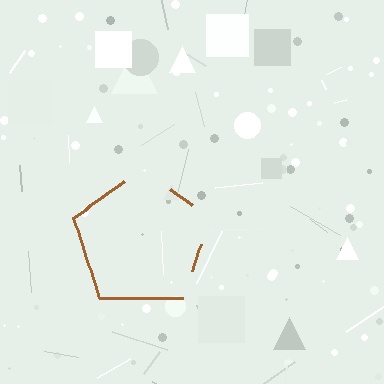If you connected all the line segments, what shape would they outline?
They would outline a pentagon.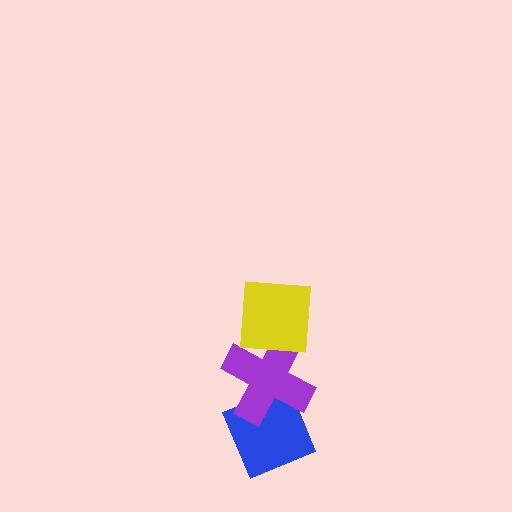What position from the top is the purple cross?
The purple cross is 2nd from the top.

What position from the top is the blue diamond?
The blue diamond is 3rd from the top.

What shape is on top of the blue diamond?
The purple cross is on top of the blue diamond.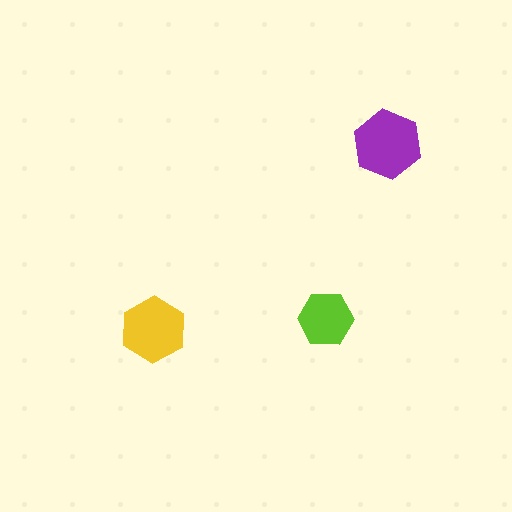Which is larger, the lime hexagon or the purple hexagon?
The purple one.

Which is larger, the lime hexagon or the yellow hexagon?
The yellow one.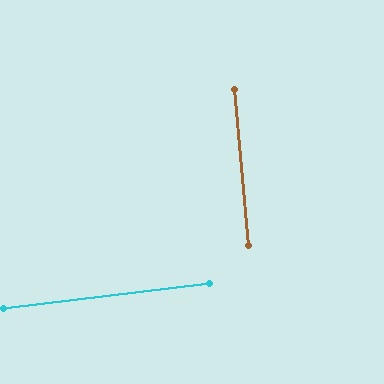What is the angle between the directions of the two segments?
Approximately 89 degrees.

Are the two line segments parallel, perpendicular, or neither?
Perpendicular — they meet at approximately 89°.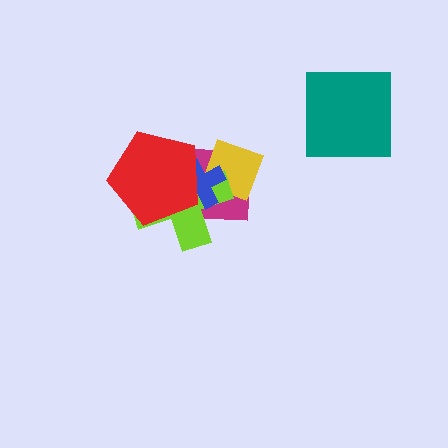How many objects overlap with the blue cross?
4 objects overlap with the blue cross.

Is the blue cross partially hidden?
Yes, it is partially covered by another shape.